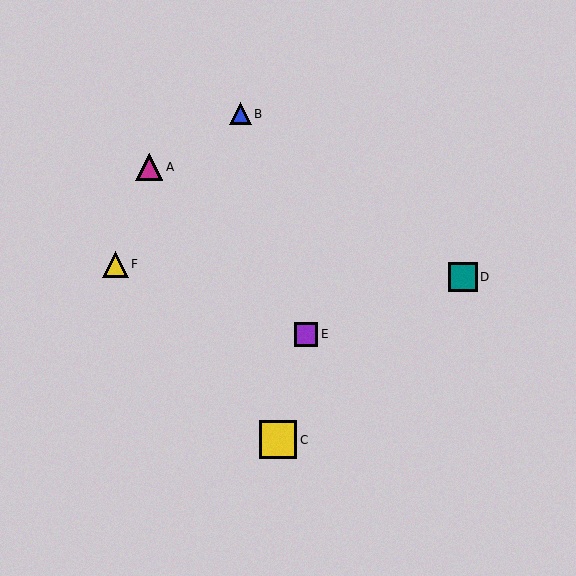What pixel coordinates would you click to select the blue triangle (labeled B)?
Click at (240, 114) to select the blue triangle B.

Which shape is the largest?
The yellow square (labeled C) is the largest.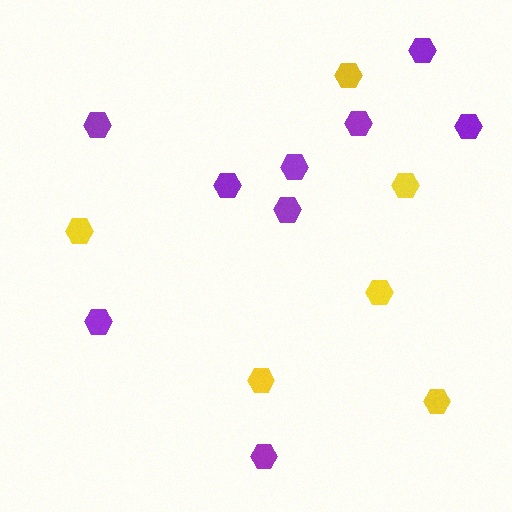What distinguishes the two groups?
There are 2 groups: one group of purple hexagons (9) and one group of yellow hexagons (6).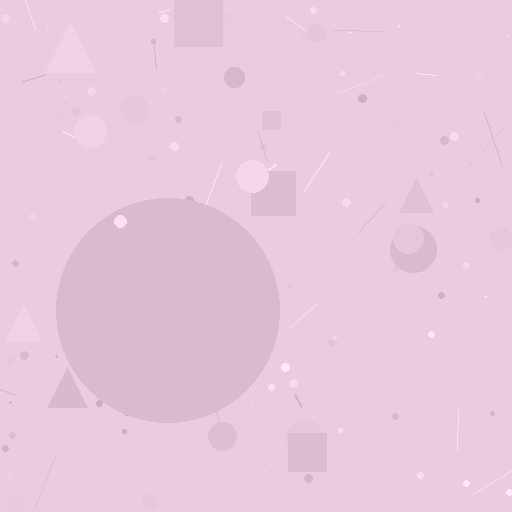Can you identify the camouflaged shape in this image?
The camouflaged shape is a circle.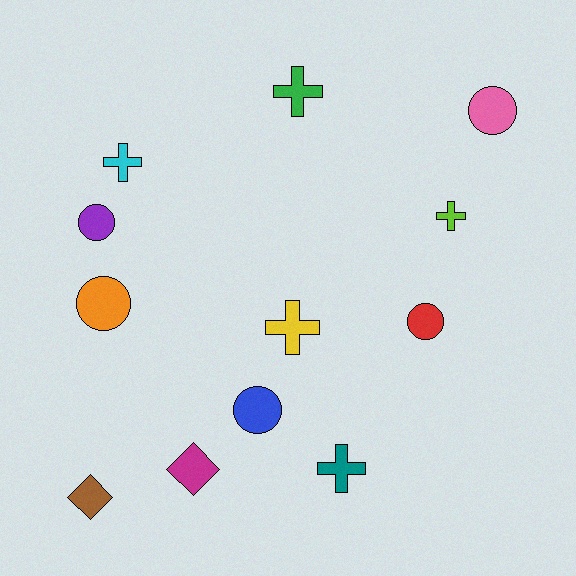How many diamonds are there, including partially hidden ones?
There are 2 diamonds.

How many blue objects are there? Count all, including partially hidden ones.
There is 1 blue object.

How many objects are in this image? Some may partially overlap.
There are 12 objects.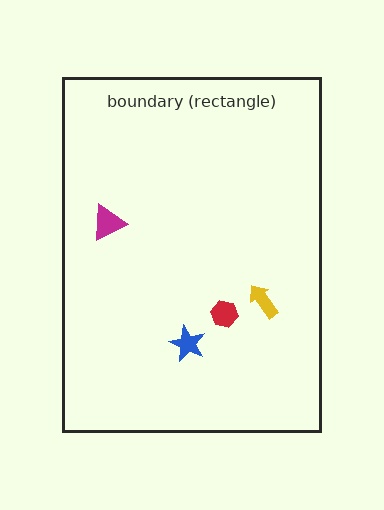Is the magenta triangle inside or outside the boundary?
Inside.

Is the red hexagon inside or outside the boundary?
Inside.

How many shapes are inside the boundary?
4 inside, 0 outside.